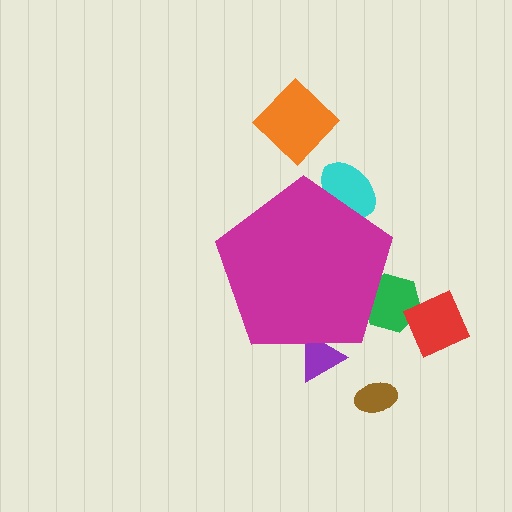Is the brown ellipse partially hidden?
No, the brown ellipse is fully visible.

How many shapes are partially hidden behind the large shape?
3 shapes are partially hidden.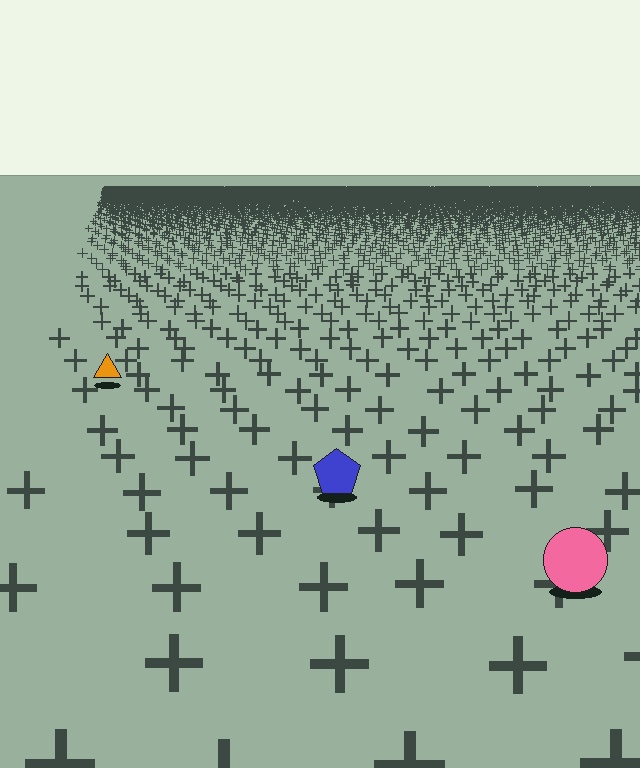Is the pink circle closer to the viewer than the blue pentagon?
Yes. The pink circle is closer — you can tell from the texture gradient: the ground texture is coarser near it.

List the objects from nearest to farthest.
From nearest to farthest: the pink circle, the blue pentagon, the orange triangle.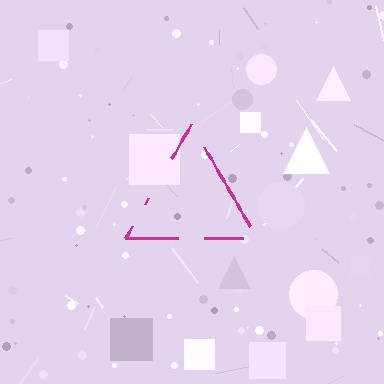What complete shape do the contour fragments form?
The contour fragments form a triangle.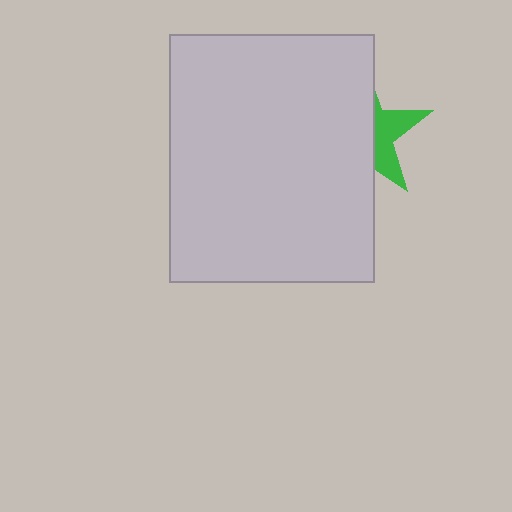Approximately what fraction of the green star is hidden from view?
Roughly 66% of the green star is hidden behind the light gray rectangle.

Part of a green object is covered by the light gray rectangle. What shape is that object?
It is a star.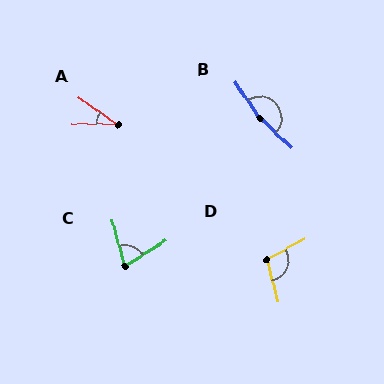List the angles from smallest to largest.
A (34°), C (73°), D (104°), B (168°).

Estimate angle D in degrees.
Approximately 104 degrees.